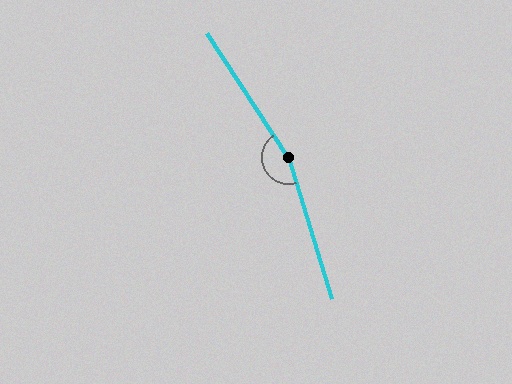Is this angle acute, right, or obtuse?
It is obtuse.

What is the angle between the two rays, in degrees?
Approximately 164 degrees.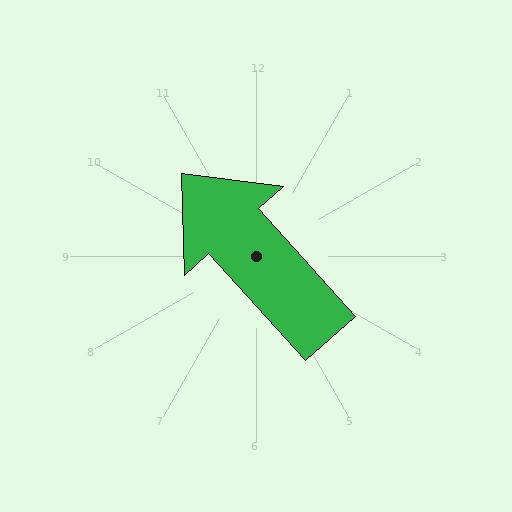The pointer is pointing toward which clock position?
Roughly 11 o'clock.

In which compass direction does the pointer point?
Northwest.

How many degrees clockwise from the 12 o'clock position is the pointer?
Approximately 318 degrees.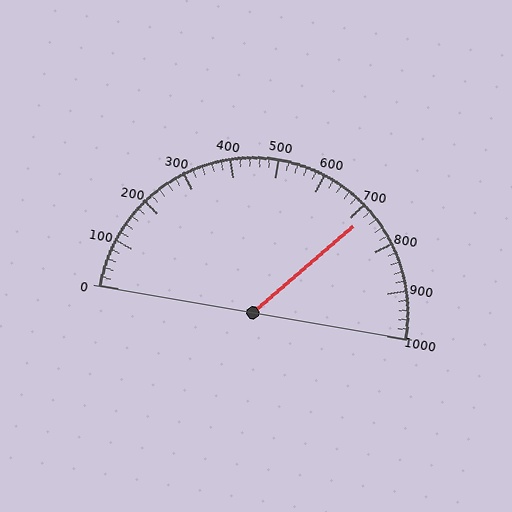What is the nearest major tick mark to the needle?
The nearest major tick mark is 700.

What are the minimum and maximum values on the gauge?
The gauge ranges from 0 to 1000.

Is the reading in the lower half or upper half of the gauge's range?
The reading is in the upper half of the range (0 to 1000).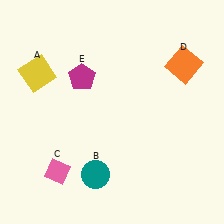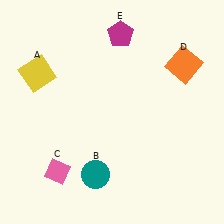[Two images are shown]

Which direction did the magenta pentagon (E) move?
The magenta pentagon (E) moved up.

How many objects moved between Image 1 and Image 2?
1 object moved between the two images.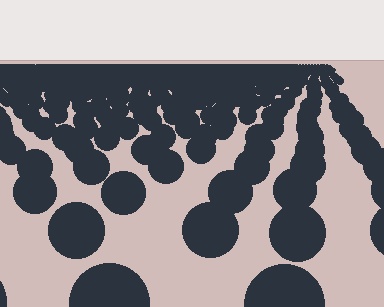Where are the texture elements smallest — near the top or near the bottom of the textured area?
Near the top.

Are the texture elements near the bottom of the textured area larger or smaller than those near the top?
Larger. Near the bottom, elements are closer to the viewer and appear at a bigger on-screen size.